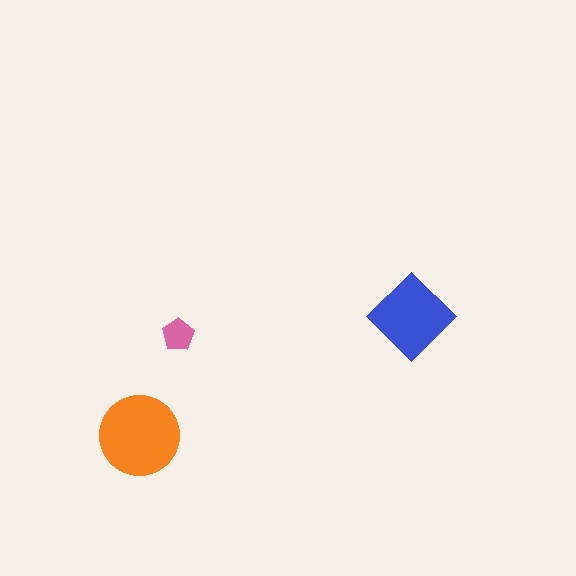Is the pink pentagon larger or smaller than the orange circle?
Smaller.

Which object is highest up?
The blue diamond is topmost.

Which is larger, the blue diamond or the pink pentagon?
The blue diamond.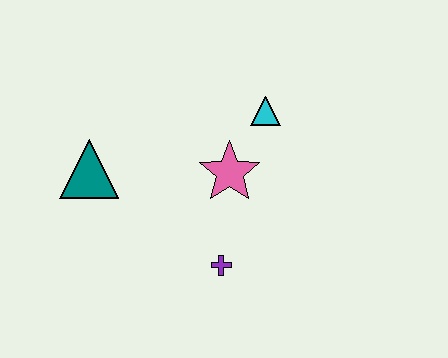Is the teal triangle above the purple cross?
Yes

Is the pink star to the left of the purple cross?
No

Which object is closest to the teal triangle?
The pink star is closest to the teal triangle.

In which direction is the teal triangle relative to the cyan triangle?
The teal triangle is to the left of the cyan triangle.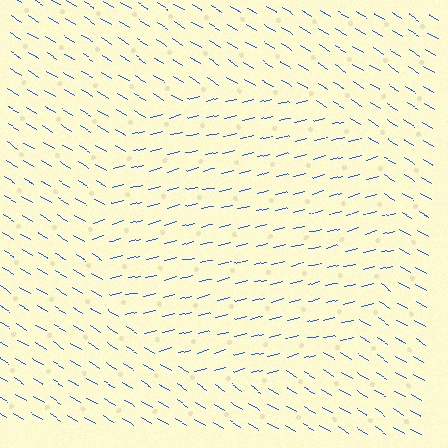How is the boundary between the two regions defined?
The boundary is defined purely by a change in line orientation (approximately 45 degrees difference). All lines are the same color and thickness.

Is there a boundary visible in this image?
Yes, there is a texture boundary formed by a change in line orientation.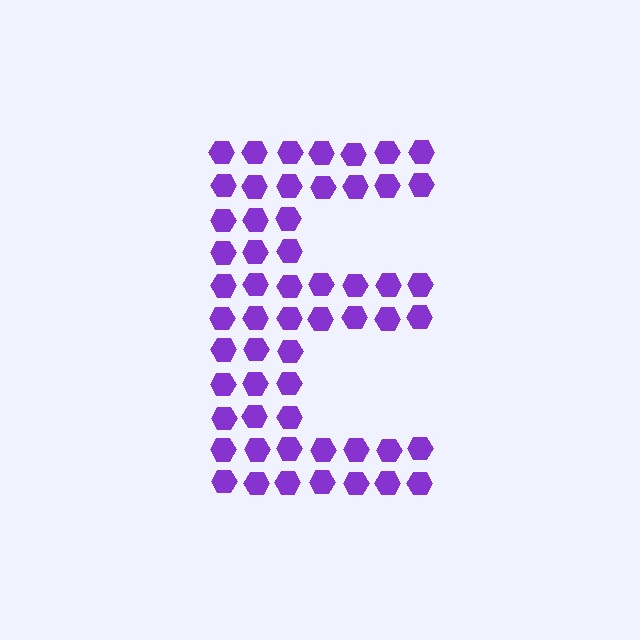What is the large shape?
The large shape is the letter E.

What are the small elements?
The small elements are hexagons.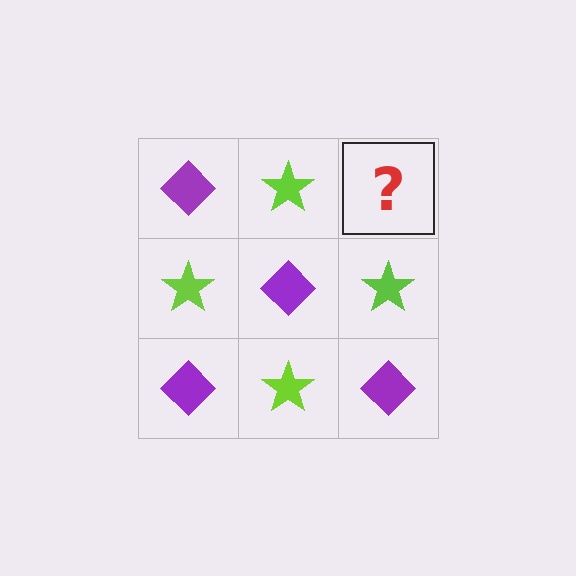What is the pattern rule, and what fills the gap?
The rule is that it alternates purple diamond and lime star in a checkerboard pattern. The gap should be filled with a purple diamond.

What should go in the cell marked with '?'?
The missing cell should contain a purple diamond.